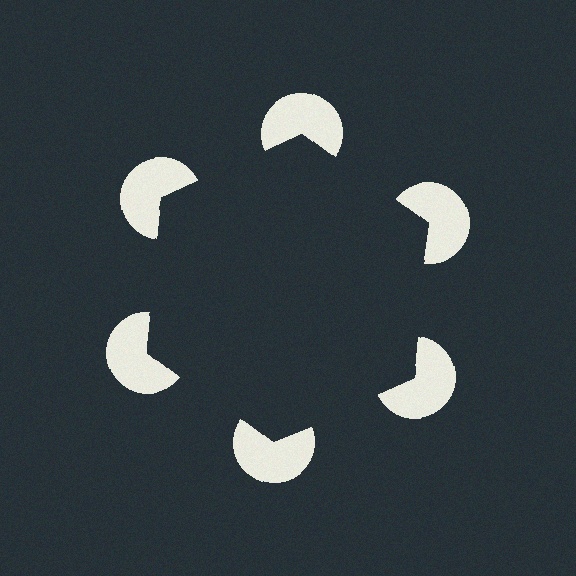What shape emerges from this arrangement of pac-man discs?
An illusory hexagon — its edges are inferred from the aligned wedge cuts in the pac-man discs, not physically drawn.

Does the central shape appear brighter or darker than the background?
It typically appears slightly darker than the background, even though no actual brightness change is drawn.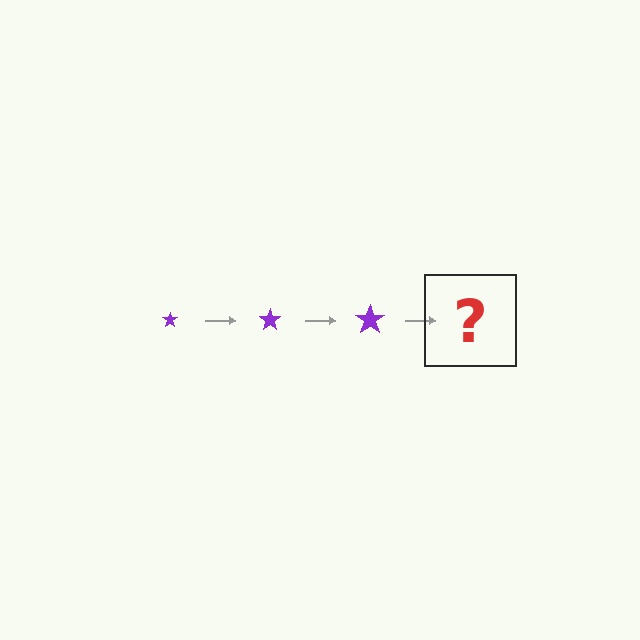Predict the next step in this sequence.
The next step is a purple star, larger than the previous one.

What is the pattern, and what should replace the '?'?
The pattern is that the star gets progressively larger each step. The '?' should be a purple star, larger than the previous one.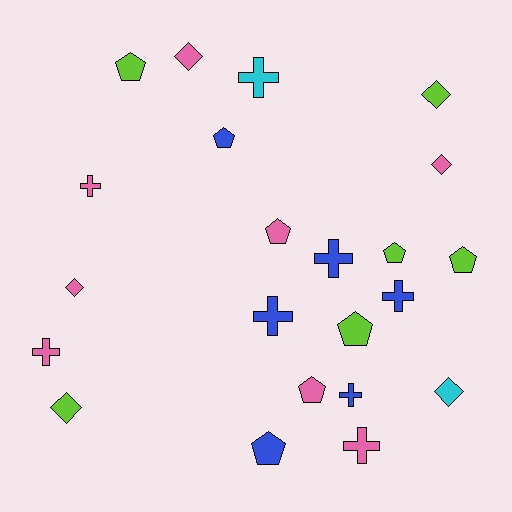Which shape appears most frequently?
Cross, with 8 objects.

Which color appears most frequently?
Pink, with 8 objects.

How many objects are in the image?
There are 22 objects.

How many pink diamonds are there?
There are 3 pink diamonds.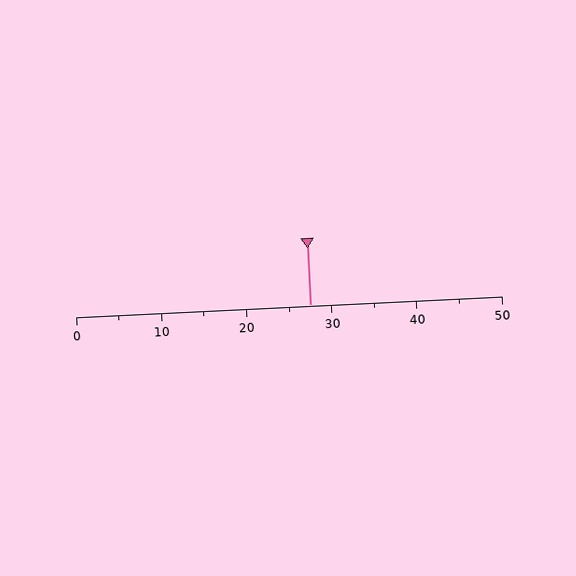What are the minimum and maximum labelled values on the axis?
The axis runs from 0 to 50.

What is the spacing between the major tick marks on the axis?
The major ticks are spaced 10 apart.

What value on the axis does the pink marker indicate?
The marker indicates approximately 27.5.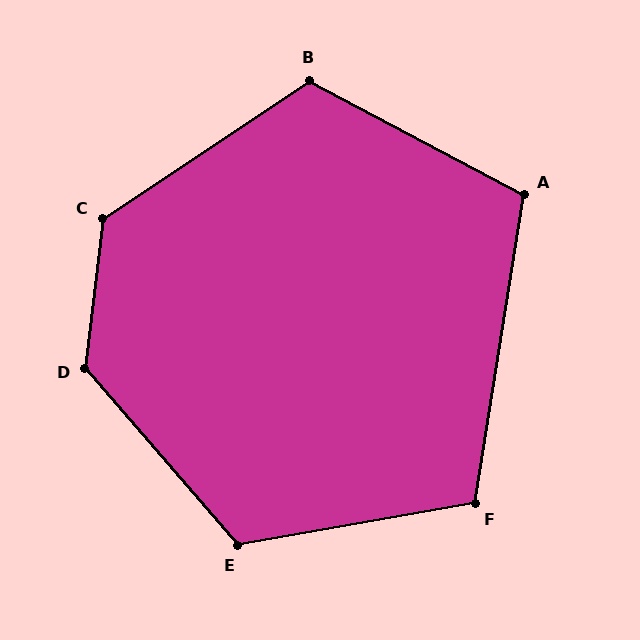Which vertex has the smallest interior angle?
A, at approximately 109 degrees.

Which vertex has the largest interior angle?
D, at approximately 133 degrees.